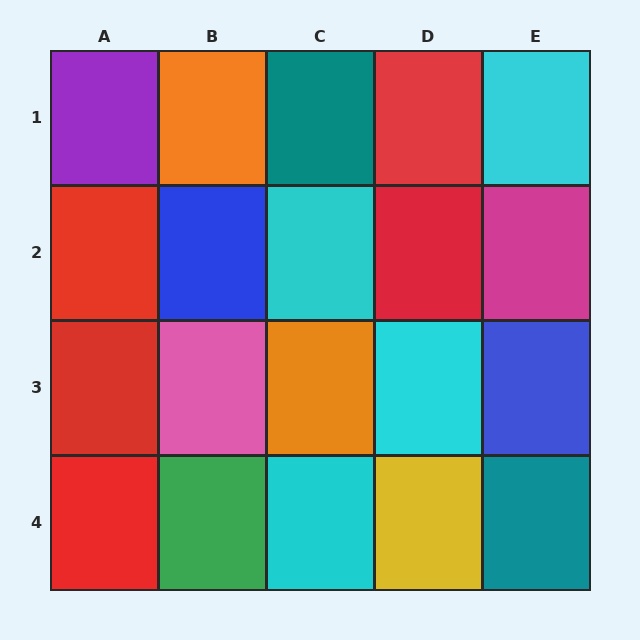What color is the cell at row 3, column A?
Red.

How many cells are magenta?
1 cell is magenta.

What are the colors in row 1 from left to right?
Purple, orange, teal, red, cyan.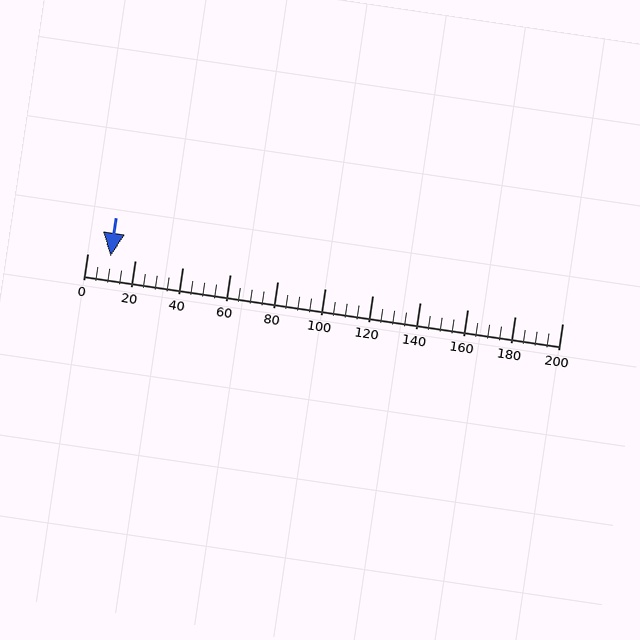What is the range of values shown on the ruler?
The ruler shows values from 0 to 200.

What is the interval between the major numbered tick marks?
The major tick marks are spaced 20 units apart.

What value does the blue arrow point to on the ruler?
The blue arrow points to approximately 10.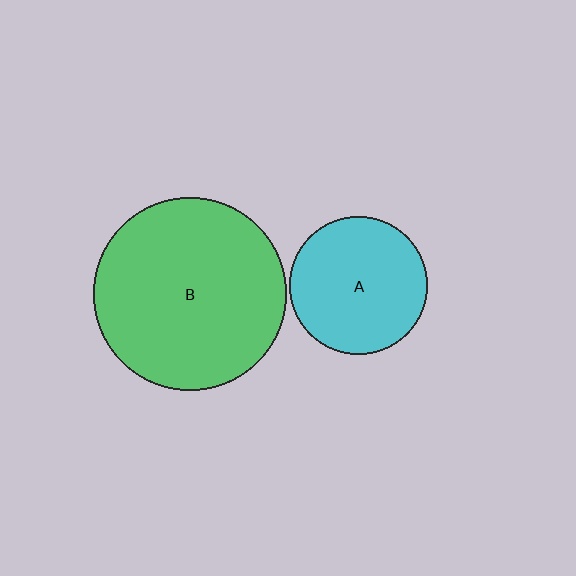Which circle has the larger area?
Circle B (green).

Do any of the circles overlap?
No, none of the circles overlap.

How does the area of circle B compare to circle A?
Approximately 2.0 times.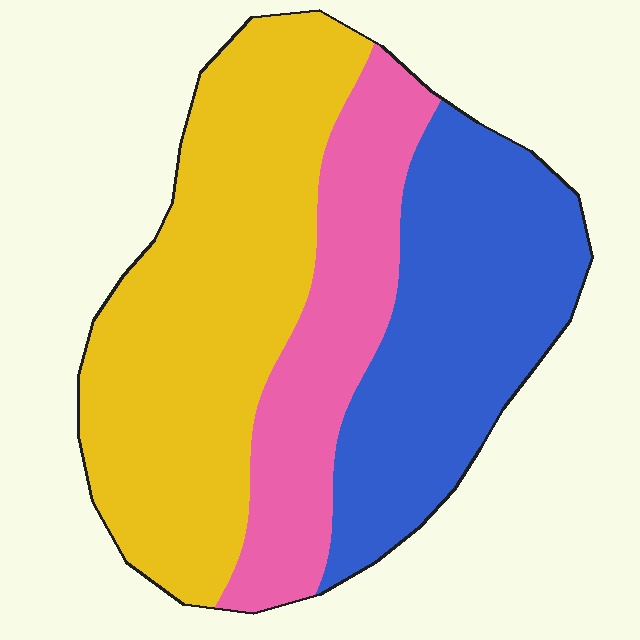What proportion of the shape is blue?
Blue covers 32% of the shape.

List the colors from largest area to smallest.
From largest to smallest: yellow, blue, pink.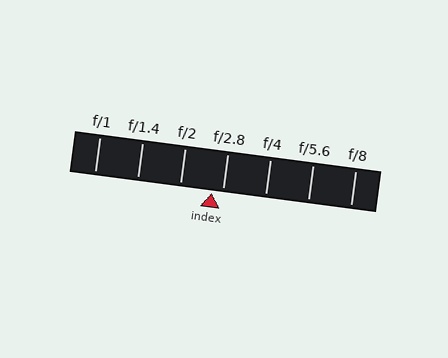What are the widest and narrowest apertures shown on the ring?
The widest aperture shown is f/1 and the narrowest is f/8.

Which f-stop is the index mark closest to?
The index mark is closest to f/2.8.